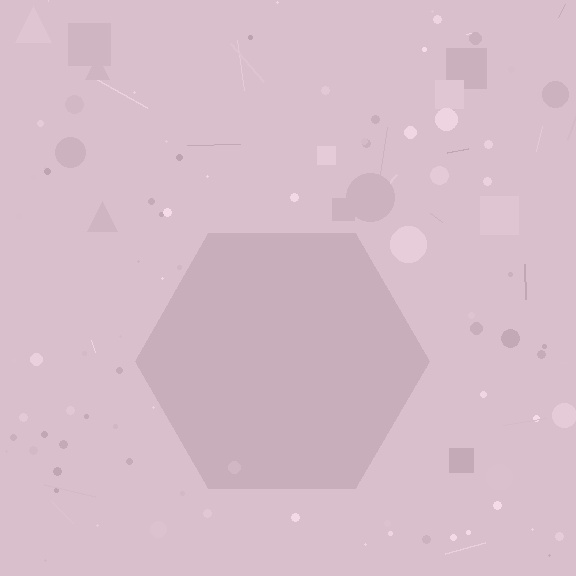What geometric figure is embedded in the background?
A hexagon is embedded in the background.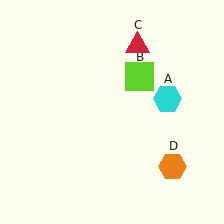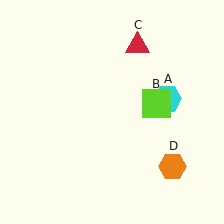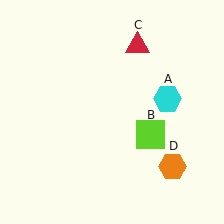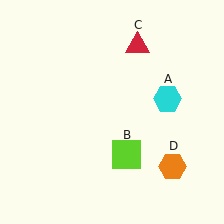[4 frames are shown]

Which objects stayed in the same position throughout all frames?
Cyan hexagon (object A) and red triangle (object C) and orange hexagon (object D) remained stationary.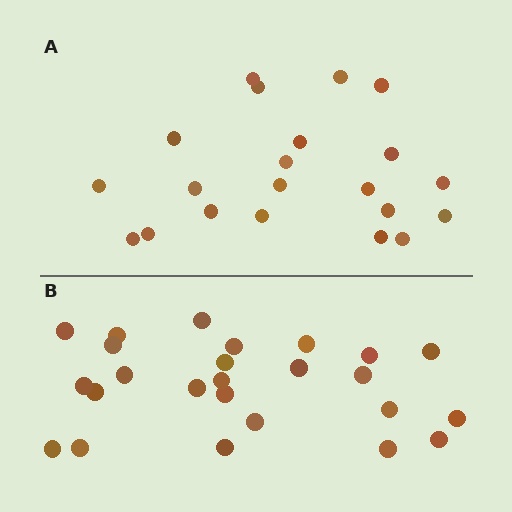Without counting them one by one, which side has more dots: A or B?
Region B (the bottom region) has more dots.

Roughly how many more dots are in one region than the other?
Region B has about 4 more dots than region A.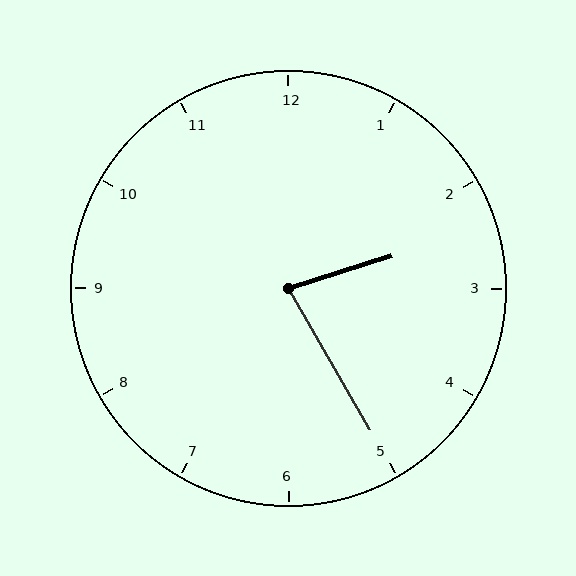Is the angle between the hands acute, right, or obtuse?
It is acute.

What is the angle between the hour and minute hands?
Approximately 78 degrees.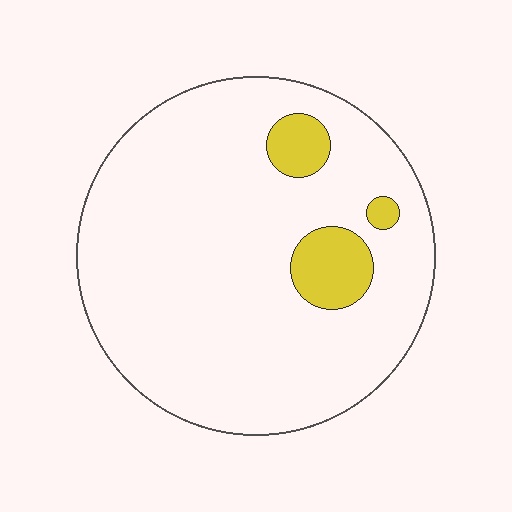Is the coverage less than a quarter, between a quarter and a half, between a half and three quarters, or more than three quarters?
Less than a quarter.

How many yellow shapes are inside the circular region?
3.